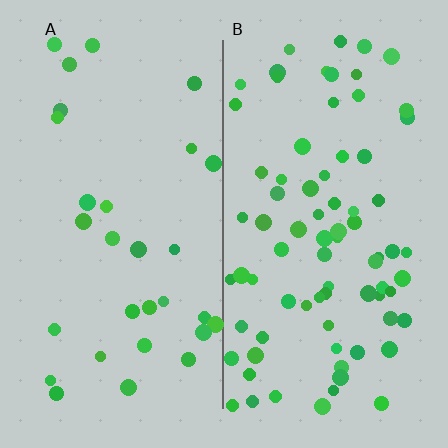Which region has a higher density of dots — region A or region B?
B (the right).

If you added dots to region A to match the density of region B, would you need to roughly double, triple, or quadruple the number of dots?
Approximately triple.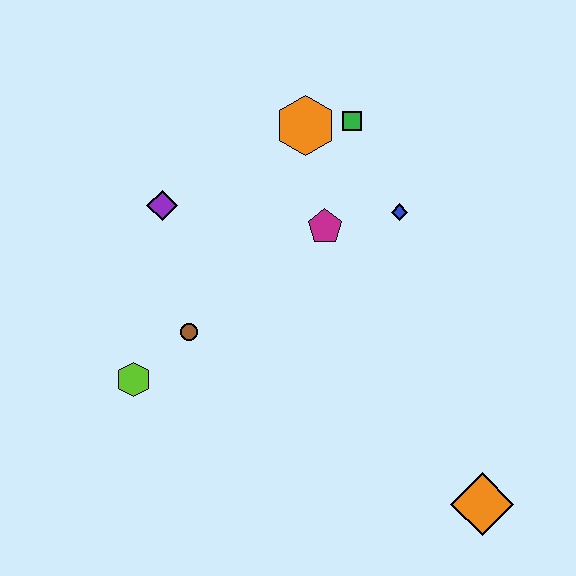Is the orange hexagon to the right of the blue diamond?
No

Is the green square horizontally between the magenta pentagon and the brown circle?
No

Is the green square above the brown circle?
Yes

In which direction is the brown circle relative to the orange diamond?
The brown circle is to the left of the orange diamond.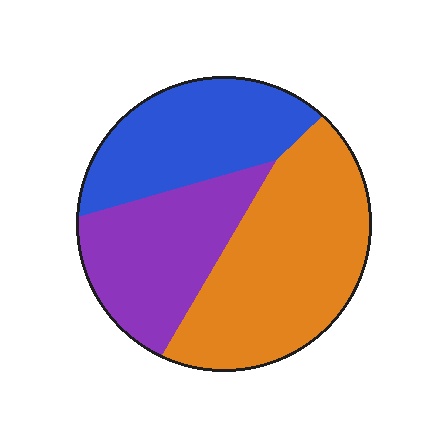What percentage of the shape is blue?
Blue covers 28% of the shape.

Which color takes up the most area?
Orange, at roughly 45%.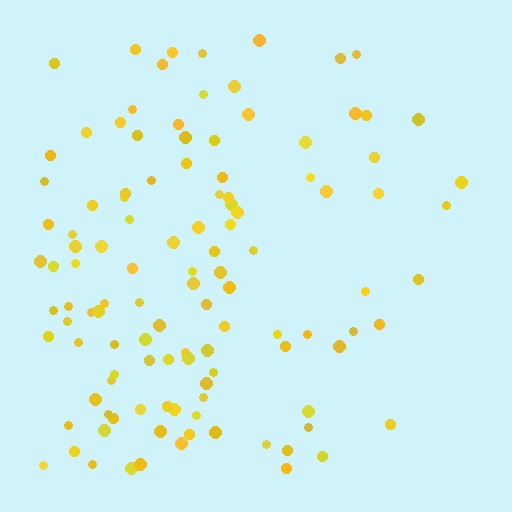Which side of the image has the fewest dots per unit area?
The right.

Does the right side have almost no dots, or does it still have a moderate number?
Still a moderate number, just noticeably fewer than the left.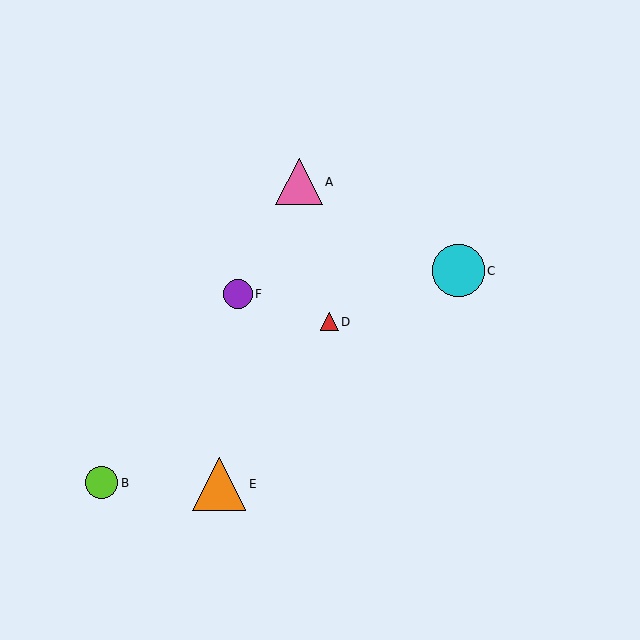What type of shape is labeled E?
Shape E is an orange triangle.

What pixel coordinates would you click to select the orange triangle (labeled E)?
Click at (219, 484) to select the orange triangle E.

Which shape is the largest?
The orange triangle (labeled E) is the largest.